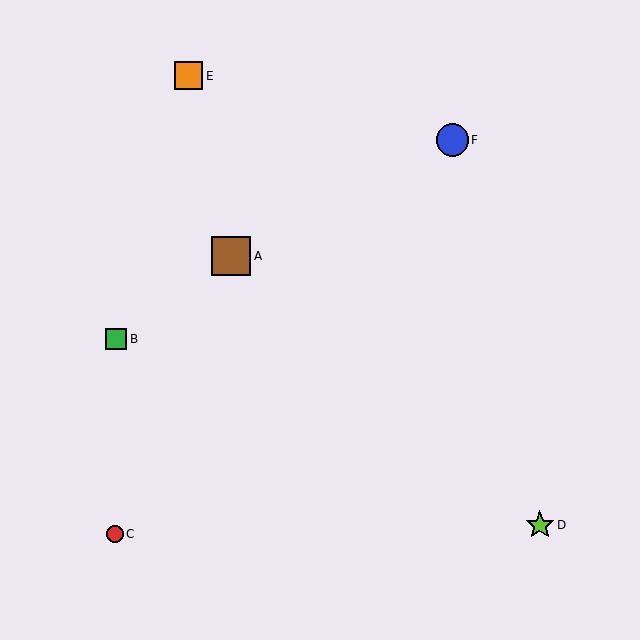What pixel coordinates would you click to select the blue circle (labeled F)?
Click at (452, 140) to select the blue circle F.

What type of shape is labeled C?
Shape C is a red circle.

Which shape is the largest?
The brown square (labeled A) is the largest.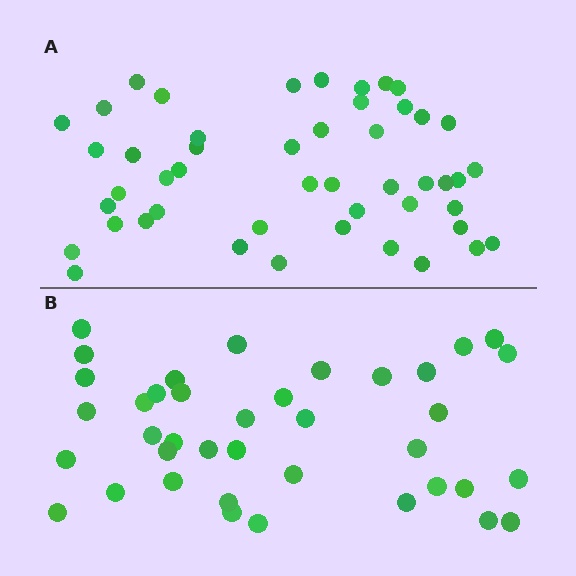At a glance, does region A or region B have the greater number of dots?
Region A (the top region) has more dots.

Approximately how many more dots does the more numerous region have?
Region A has roughly 8 or so more dots than region B.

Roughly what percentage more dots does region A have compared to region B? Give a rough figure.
About 25% more.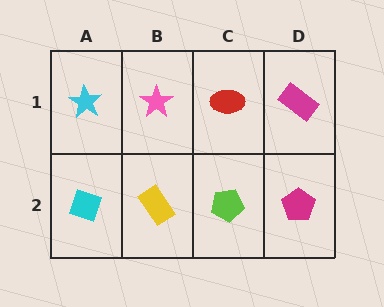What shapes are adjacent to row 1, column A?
A cyan diamond (row 2, column A), a pink star (row 1, column B).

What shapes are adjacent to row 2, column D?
A magenta rectangle (row 1, column D), a lime pentagon (row 2, column C).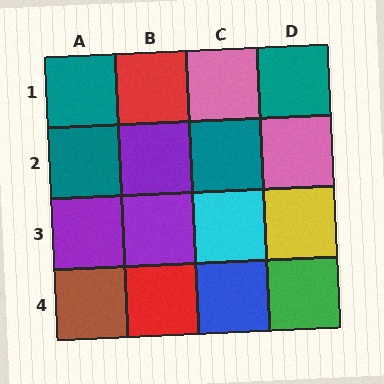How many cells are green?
1 cell is green.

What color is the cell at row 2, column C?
Teal.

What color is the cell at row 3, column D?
Yellow.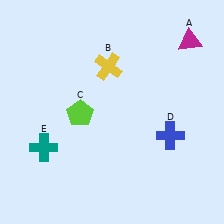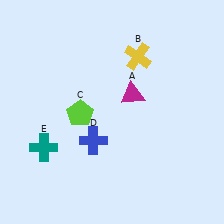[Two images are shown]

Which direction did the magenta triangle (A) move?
The magenta triangle (A) moved left.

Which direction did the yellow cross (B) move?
The yellow cross (B) moved right.